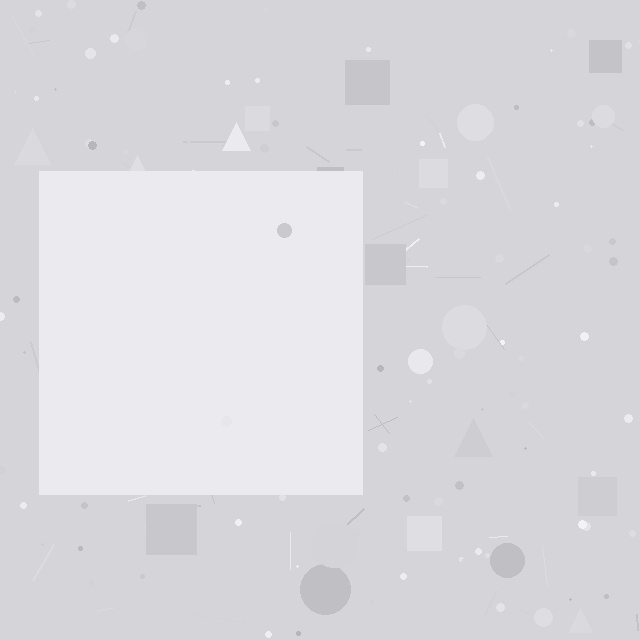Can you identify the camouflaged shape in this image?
The camouflaged shape is a square.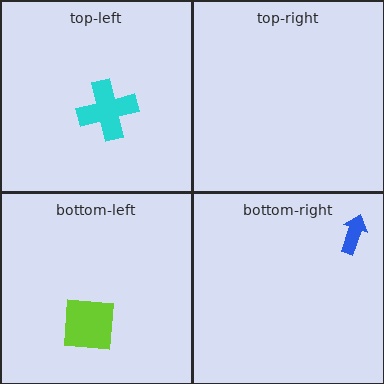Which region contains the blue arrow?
The bottom-right region.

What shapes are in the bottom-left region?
The lime square.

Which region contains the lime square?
The bottom-left region.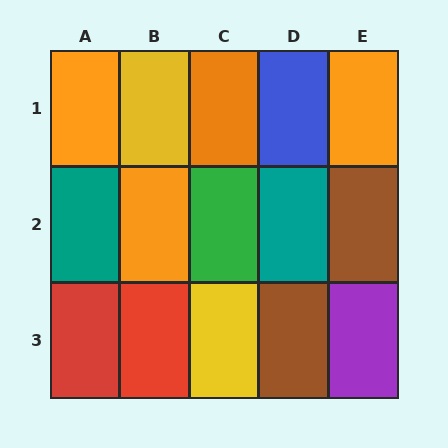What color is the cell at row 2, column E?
Brown.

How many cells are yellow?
2 cells are yellow.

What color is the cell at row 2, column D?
Teal.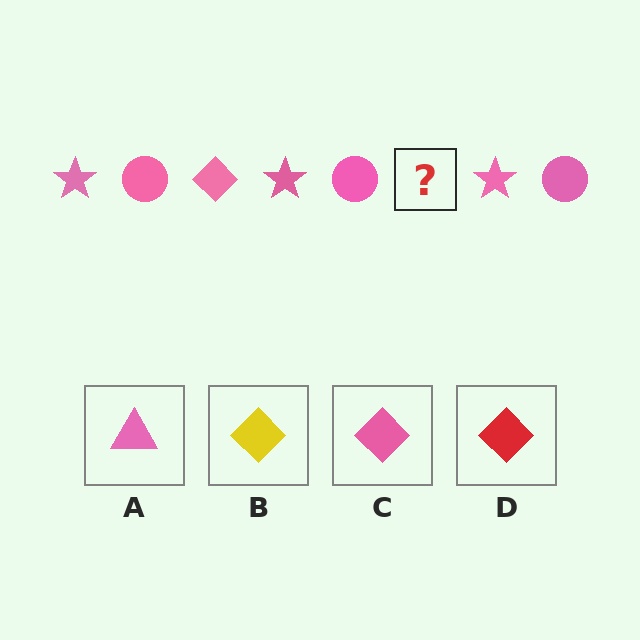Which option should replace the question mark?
Option C.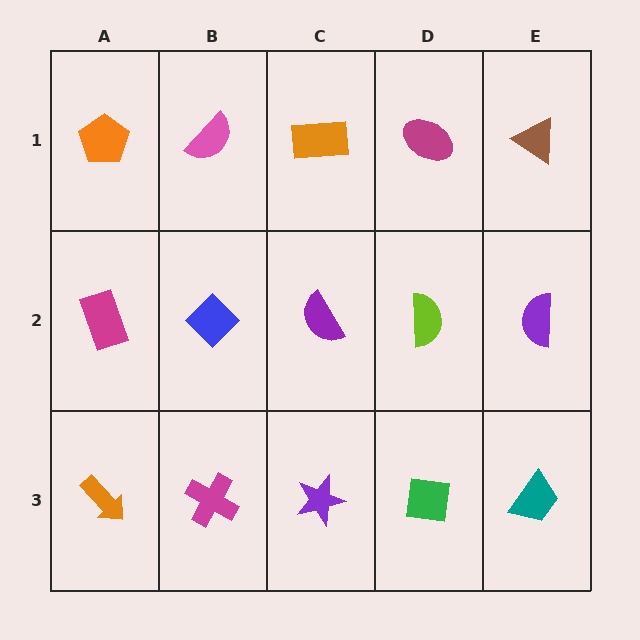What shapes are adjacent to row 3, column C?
A purple semicircle (row 2, column C), a magenta cross (row 3, column B), a green square (row 3, column D).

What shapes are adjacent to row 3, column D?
A lime semicircle (row 2, column D), a purple star (row 3, column C), a teal trapezoid (row 3, column E).